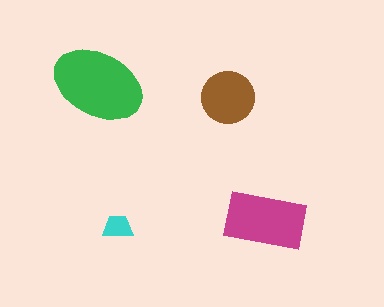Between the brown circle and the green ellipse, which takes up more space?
The green ellipse.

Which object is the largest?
The green ellipse.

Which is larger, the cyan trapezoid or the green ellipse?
The green ellipse.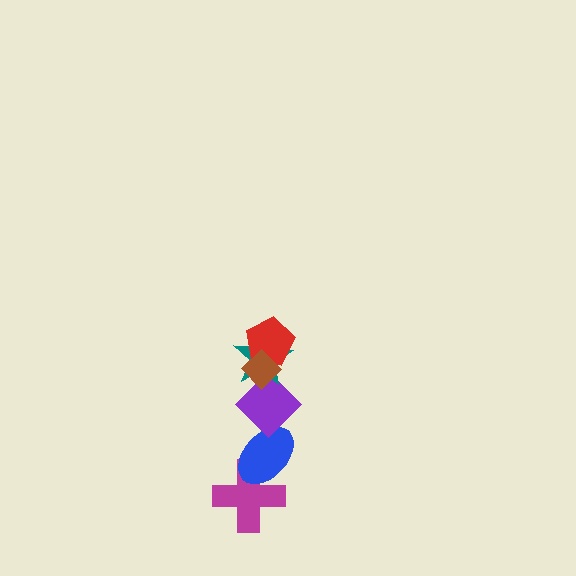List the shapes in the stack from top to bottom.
From top to bottom: the brown diamond, the red pentagon, the teal star, the purple diamond, the blue ellipse, the magenta cross.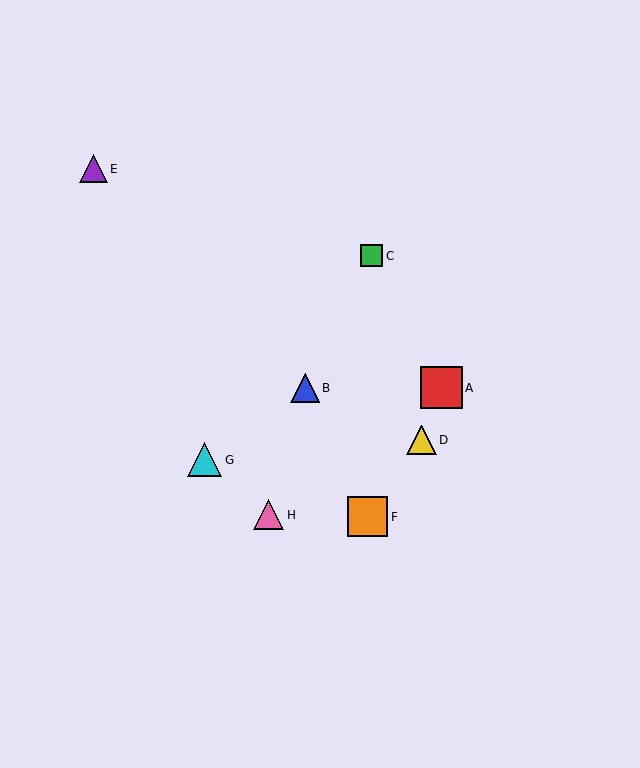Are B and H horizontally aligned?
No, B is at y≈388 and H is at y≈515.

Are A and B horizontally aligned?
Yes, both are at y≈388.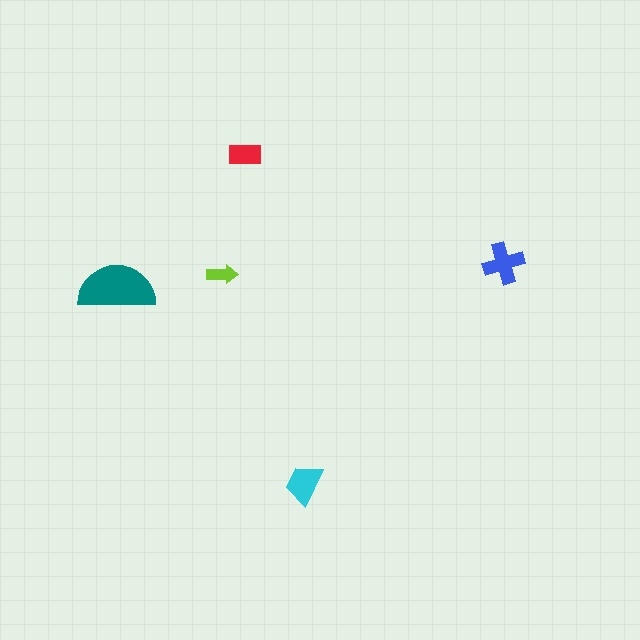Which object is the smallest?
The lime arrow.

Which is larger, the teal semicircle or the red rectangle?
The teal semicircle.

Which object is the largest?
The teal semicircle.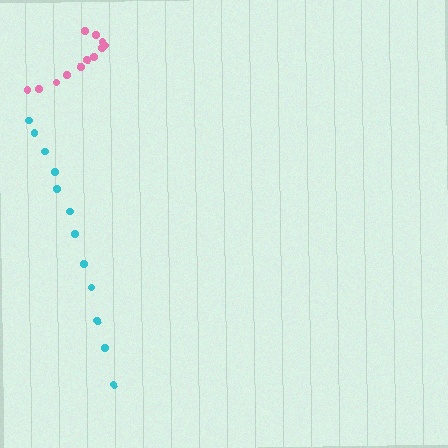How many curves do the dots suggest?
There are 2 distinct paths.